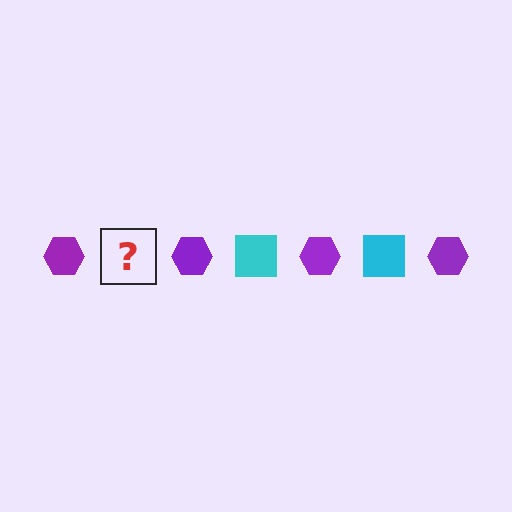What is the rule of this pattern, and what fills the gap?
The rule is that the pattern alternates between purple hexagon and cyan square. The gap should be filled with a cyan square.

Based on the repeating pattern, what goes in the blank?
The blank should be a cyan square.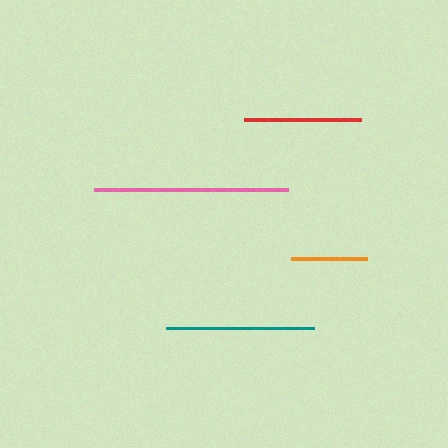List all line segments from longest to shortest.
From longest to shortest: pink, teal, red, orange.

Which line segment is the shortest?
The orange line is the shortest at approximately 76 pixels.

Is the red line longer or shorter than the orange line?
The red line is longer than the orange line.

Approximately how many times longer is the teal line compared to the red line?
The teal line is approximately 1.3 times the length of the red line.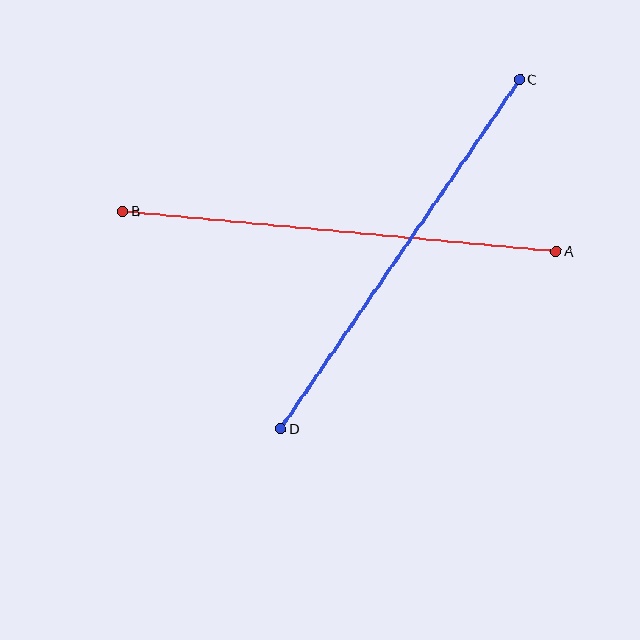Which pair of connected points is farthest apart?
Points A and B are farthest apart.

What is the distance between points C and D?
The distance is approximately 423 pixels.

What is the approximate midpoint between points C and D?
The midpoint is at approximately (400, 254) pixels.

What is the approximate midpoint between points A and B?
The midpoint is at approximately (339, 231) pixels.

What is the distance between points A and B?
The distance is approximately 436 pixels.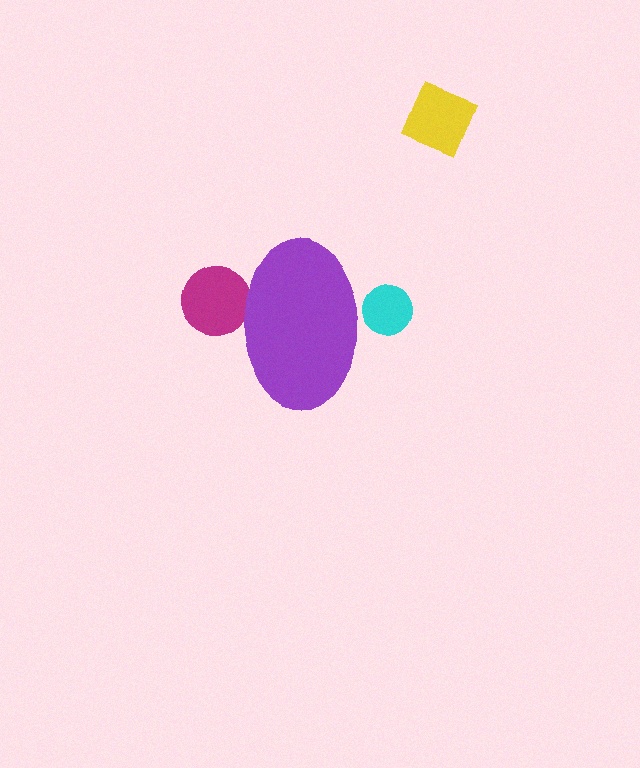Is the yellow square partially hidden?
No, the yellow square is fully visible.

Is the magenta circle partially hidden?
Yes, the magenta circle is partially hidden behind the purple ellipse.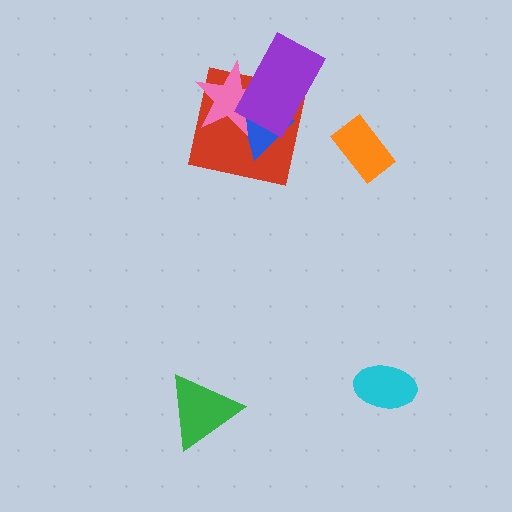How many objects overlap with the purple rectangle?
3 objects overlap with the purple rectangle.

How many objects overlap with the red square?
3 objects overlap with the red square.